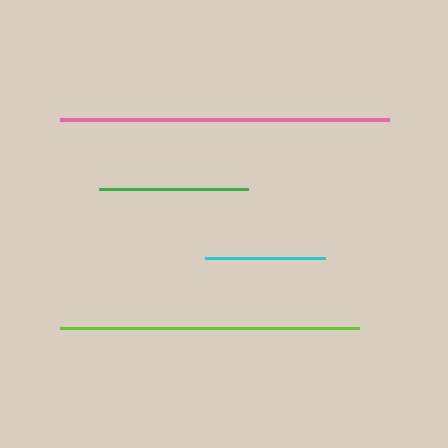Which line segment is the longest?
The pink line is the longest at approximately 329 pixels.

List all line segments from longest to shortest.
From longest to shortest: pink, lime, green, cyan.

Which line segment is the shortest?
The cyan line is the shortest at approximately 120 pixels.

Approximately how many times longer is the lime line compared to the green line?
The lime line is approximately 2.0 times the length of the green line.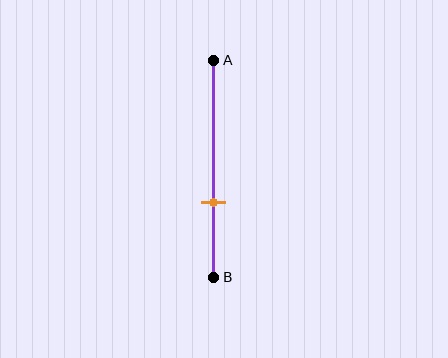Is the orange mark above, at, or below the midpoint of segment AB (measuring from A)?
The orange mark is below the midpoint of segment AB.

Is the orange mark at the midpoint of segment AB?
No, the mark is at about 65% from A, not at the 50% midpoint.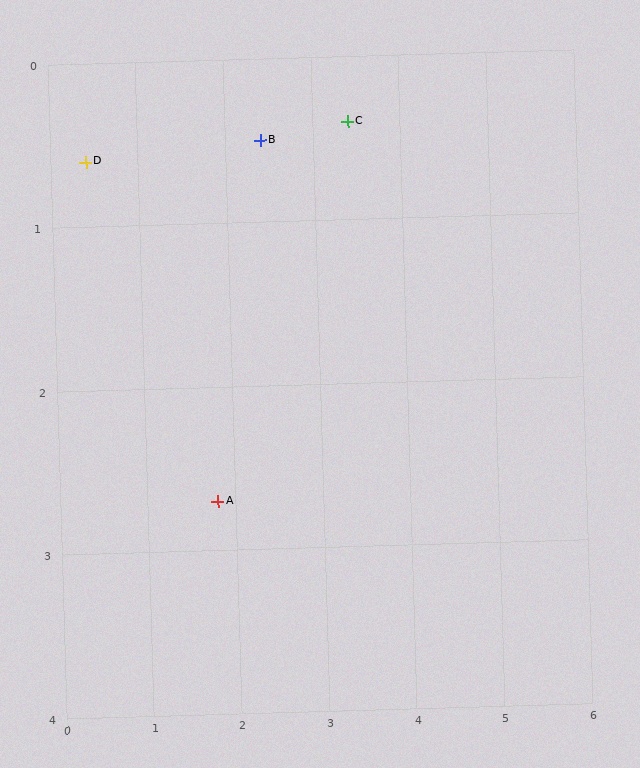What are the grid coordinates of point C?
Point C is at approximately (3.4, 0.4).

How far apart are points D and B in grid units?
Points D and B are about 2.0 grid units apart.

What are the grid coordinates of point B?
Point B is at approximately (2.4, 0.5).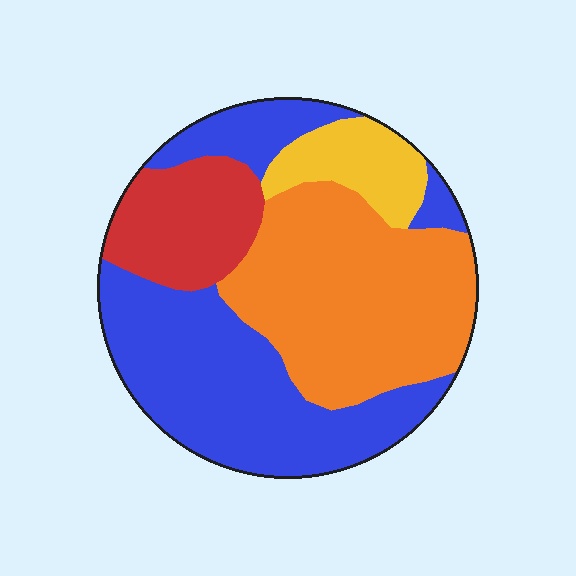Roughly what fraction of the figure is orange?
Orange takes up about one third (1/3) of the figure.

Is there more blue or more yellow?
Blue.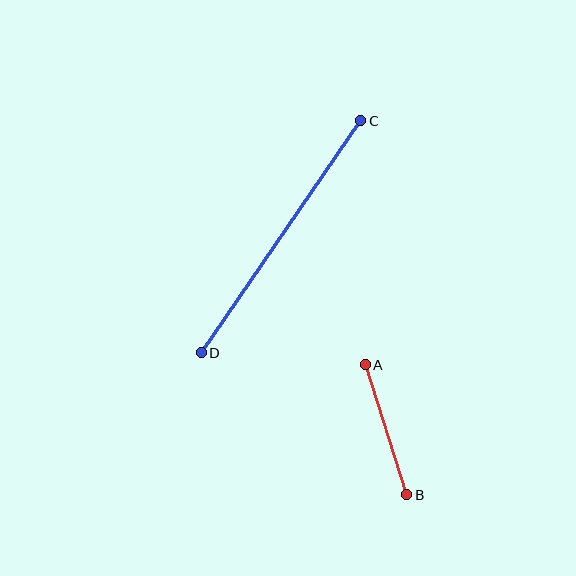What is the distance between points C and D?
The distance is approximately 282 pixels.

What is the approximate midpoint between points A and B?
The midpoint is at approximately (386, 430) pixels.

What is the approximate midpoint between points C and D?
The midpoint is at approximately (281, 237) pixels.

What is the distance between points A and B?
The distance is approximately 137 pixels.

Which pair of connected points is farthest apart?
Points C and D are farthest apart.